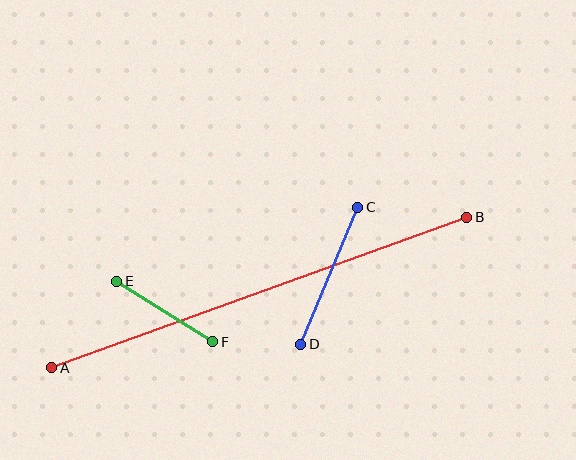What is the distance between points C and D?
The distance is approximately 149 pixels.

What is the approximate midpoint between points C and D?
The midpoint is at approximately (329, 276) pixels.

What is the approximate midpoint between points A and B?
The midpoint is at approximately (259, 292) pixels.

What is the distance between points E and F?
The distance is approximately 114 pixels.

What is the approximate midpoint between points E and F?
The midpoint is at approximately (165, 311) pixels.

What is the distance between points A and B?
The distance is approximately 442 pixels.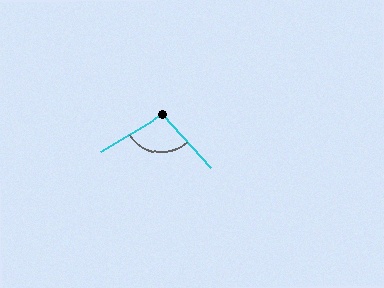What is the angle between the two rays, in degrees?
Approximately 101 degrees.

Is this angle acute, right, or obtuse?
It is obtuse.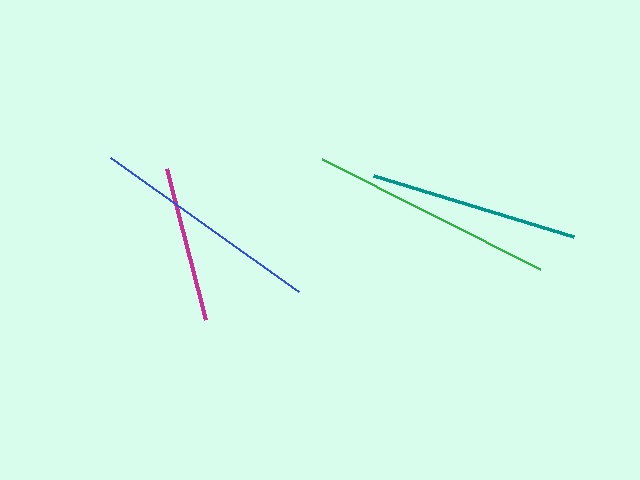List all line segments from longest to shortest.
From longest to shortest: green, blue, teal, magenta.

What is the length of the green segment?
The green segment is approximately 244 pixels long.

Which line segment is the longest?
The green line is the longest at approximately 244 pixels.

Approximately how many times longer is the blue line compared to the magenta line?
The blue line is approximately 1.5 times the length of the magenta line.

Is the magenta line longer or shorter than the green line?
The green line is longer than the magenta line.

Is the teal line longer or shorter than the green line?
The green line is longer than the teal line.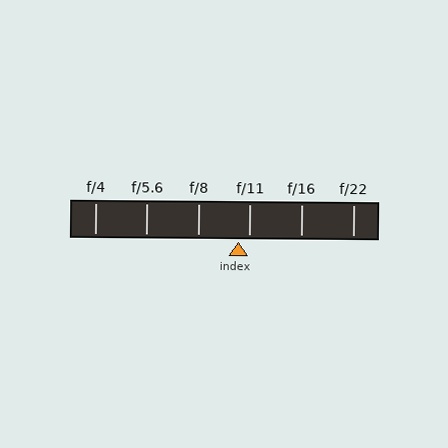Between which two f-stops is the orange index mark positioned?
The index mark is between f/8 and f/11.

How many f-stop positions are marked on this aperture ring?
There are 6 f-stop positions marked.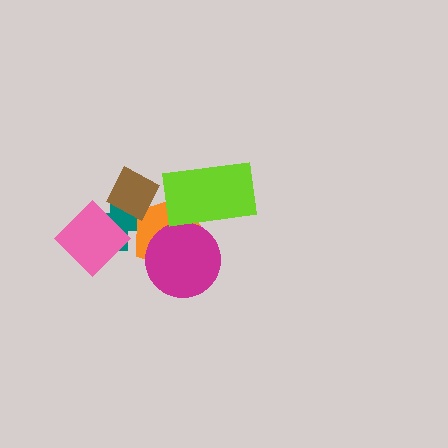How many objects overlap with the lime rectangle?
2 objects overlap with the lime rectangle.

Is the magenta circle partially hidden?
Yes, it is partially covered by another shape.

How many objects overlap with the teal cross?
3 objects overlap with the teal cross.